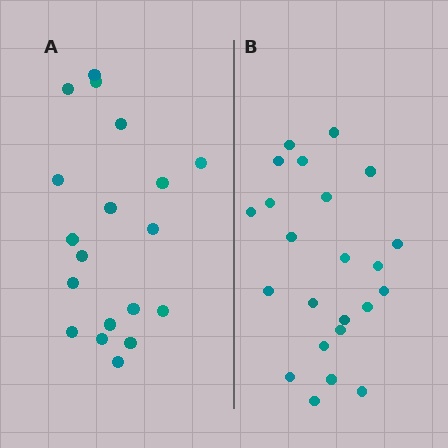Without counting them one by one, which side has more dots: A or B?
Region B (the right region) has more dots.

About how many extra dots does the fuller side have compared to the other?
Region B has about 4 more dots than region A.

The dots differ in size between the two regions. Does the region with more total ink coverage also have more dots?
No. Region A has more total ink coverage because its dots are larger, but region B actually contains more individual dots. Total area can be misleading — the number of items is what matters here.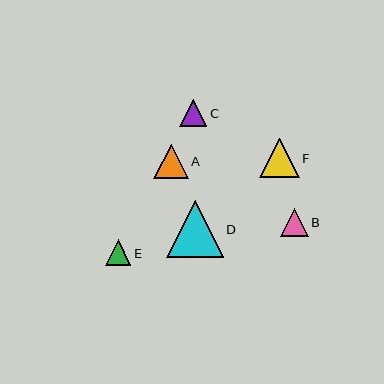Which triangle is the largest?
Triangle D is the largest with a size of approximately 57 pixels.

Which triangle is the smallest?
Triangle E is the smallest with a size of approximately 25 pixels.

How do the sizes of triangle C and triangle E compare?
Triangle C and triangle E are approximately the same size.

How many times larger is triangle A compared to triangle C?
Triangle A is approximately 1.3 times the size of triangle C.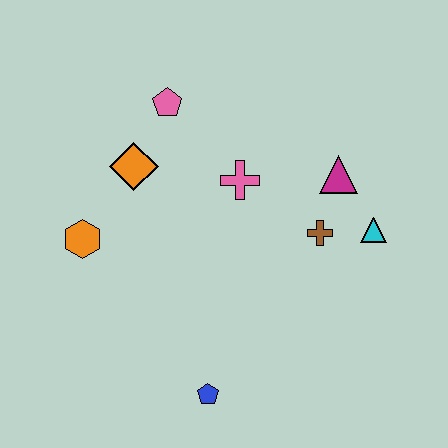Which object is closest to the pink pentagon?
The orange diamond is closest to the pink pentagon.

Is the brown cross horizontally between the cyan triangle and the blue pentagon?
Yes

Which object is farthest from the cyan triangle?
The orange hexagon is farthest from the cyan triangle.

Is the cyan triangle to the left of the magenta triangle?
No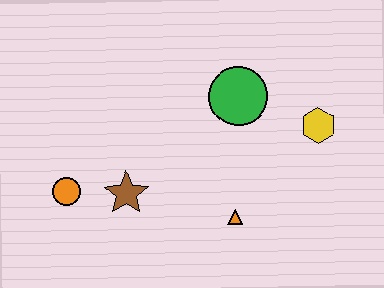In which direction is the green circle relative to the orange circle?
The green circle is to the right of the orange circle.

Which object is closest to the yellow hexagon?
The green circle is closest to the yellow hexagon.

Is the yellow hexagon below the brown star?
No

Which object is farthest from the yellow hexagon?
The orange circle is farthest from the yellow hexagon.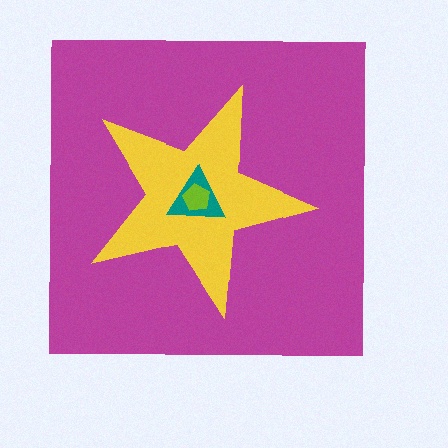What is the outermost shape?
The magenta square.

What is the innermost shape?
The lime pentagon.